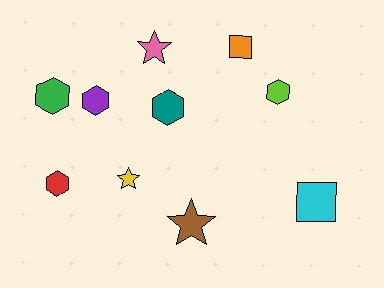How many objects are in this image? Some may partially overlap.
There are 10 objects.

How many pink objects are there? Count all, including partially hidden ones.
There is 1 pink object.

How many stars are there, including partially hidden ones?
There are 3 stars.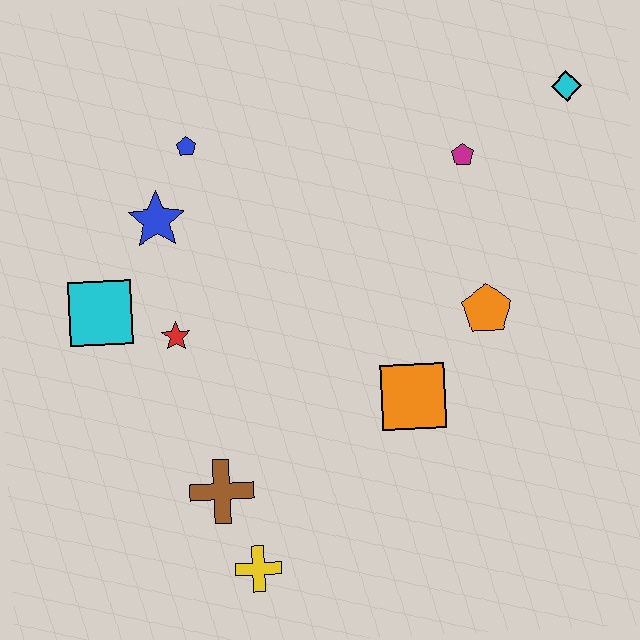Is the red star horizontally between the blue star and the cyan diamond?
Yes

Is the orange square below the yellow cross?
No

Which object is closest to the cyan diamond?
The magenta pentagon is closest to the cyan diamond.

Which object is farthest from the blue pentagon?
The yellow cross is farthest from the blue pentagon.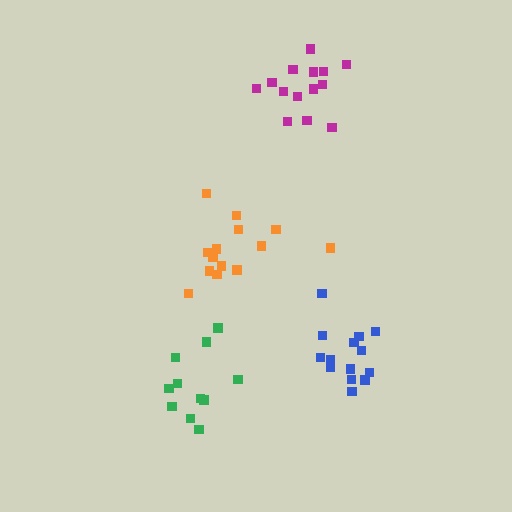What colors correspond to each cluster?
The clusters are colored: green, orange, blue, magenta.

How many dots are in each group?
Group 1: 11 dots, Group 2: 14 dots, Group 3: 14 dots, Group 4: 14 dots (53 total).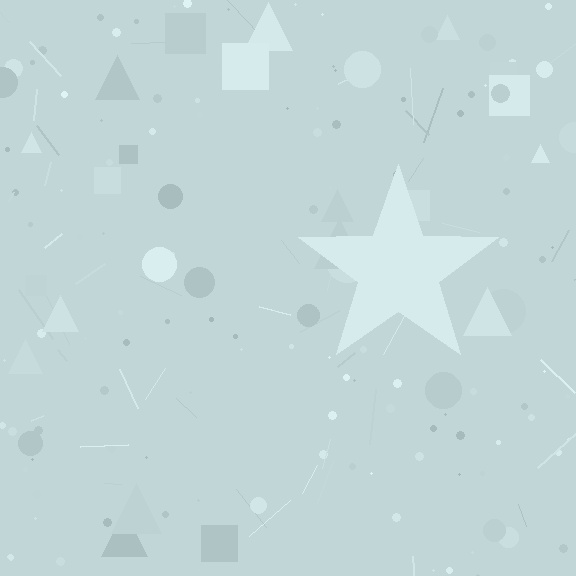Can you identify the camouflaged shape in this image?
The camouflaged shape is a star.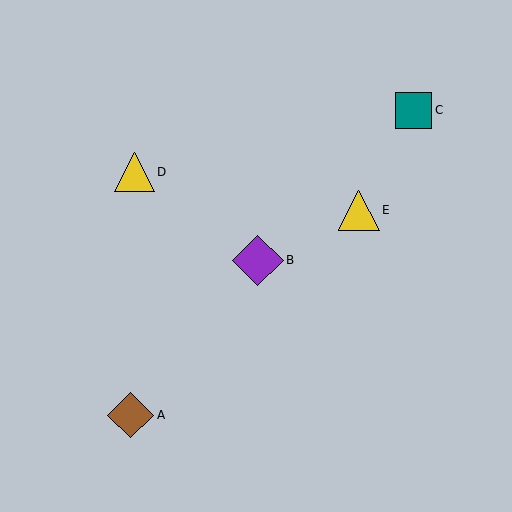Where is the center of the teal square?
The center of the teal square is at (414, 110).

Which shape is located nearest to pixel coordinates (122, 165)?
The yellow triangle (labeled D) at (135, 172) is nearest to that location.